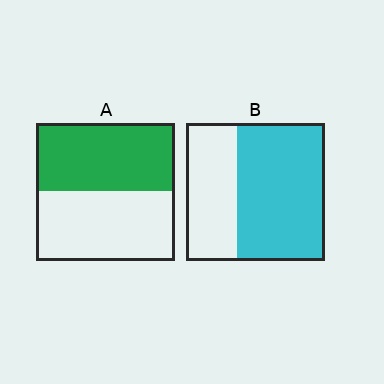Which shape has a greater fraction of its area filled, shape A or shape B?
Shape B.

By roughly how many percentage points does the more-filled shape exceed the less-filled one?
By roughly 15 percentage points (B over A).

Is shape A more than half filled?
Roughly half.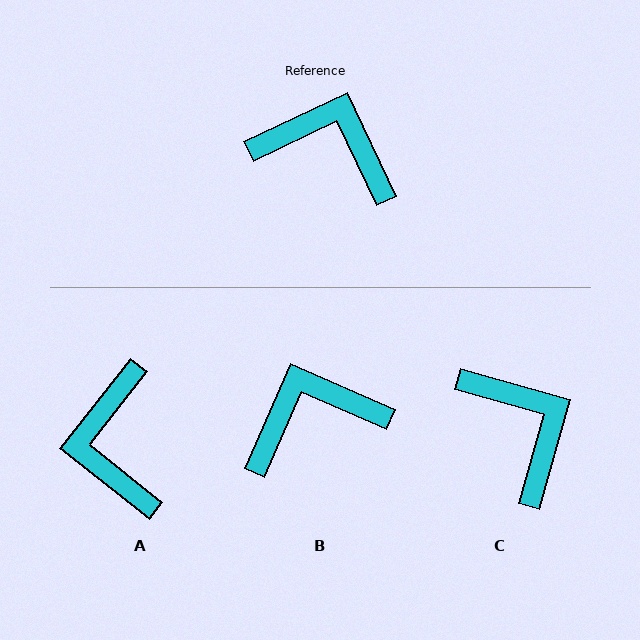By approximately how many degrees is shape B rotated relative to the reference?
Approximately 41 degrees counter-clockwise.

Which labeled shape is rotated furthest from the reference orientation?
A, about 116 degrees away.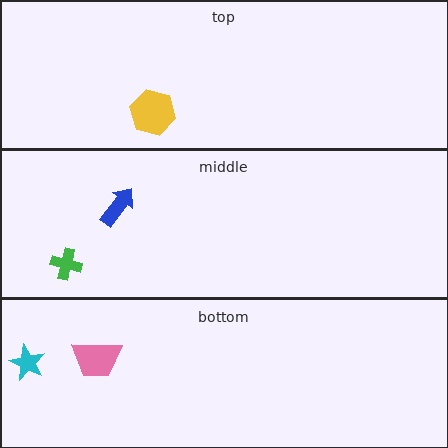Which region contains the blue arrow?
The middle region.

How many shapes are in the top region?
1.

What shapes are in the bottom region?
The cyan star, the pink trapezoid.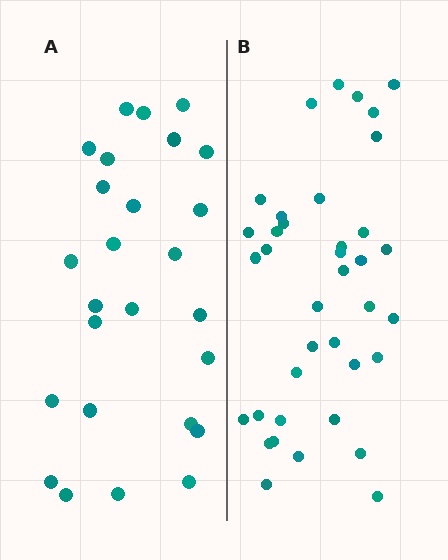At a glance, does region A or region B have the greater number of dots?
Region B (the right region) has more dots.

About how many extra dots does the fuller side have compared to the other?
Region B has roughly 12 or so more dots than region A.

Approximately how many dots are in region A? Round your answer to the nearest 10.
About 30 dots. (The exact count is 26, which rounds to 30.)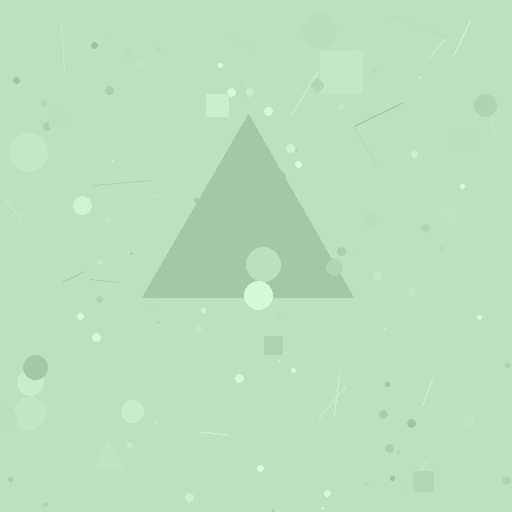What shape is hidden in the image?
A triangle is hidden in the image.